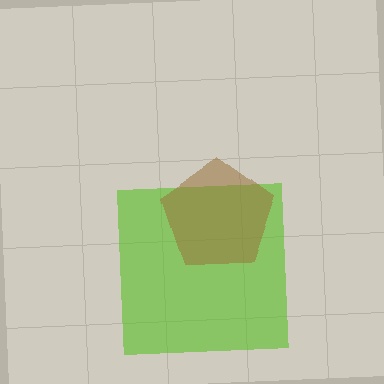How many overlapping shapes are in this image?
There are 2 overlapping shapes in the image.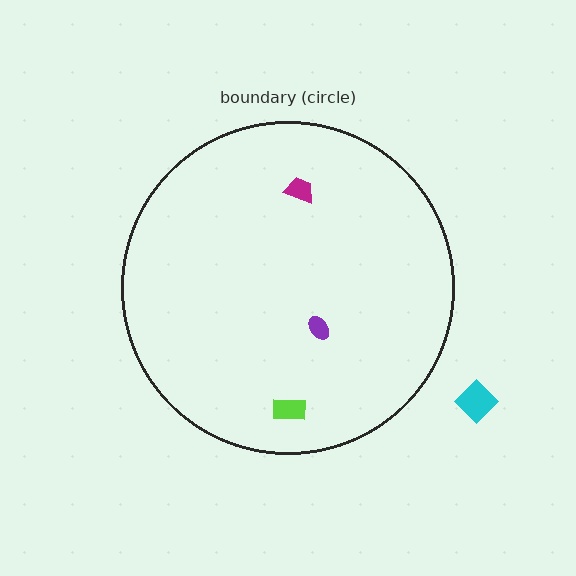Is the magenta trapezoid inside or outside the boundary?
Inside.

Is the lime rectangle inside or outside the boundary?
Inside.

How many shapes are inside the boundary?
3 inside, 1 outside.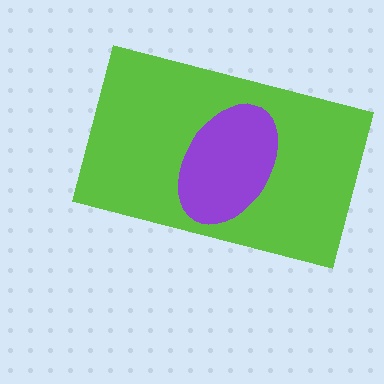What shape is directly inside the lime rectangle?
The purple ellipse.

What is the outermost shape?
The lime rectangle.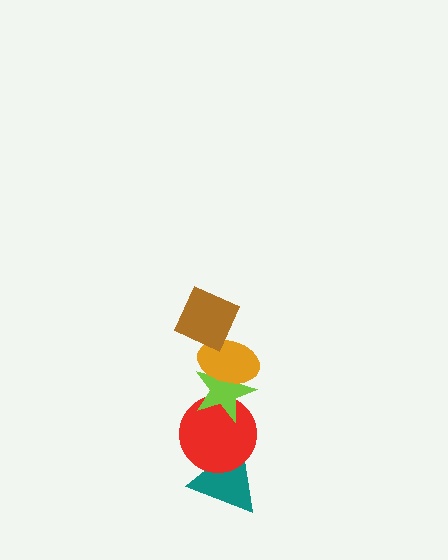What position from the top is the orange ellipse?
The orange ellipse is 2nd from the top.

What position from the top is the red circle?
The red circle is 4th from the top.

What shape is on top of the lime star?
The orange ellipse is on top of the lime star.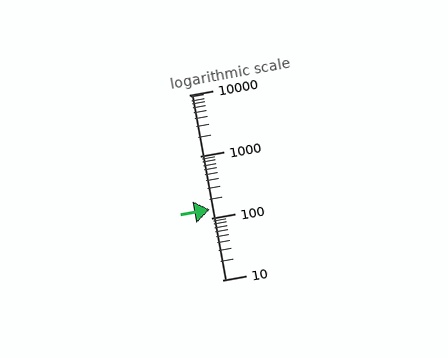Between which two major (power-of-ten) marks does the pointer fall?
The pointer is between 100 and 1000.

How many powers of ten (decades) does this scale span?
The scale spans 3 decades, from 10 to 10000.